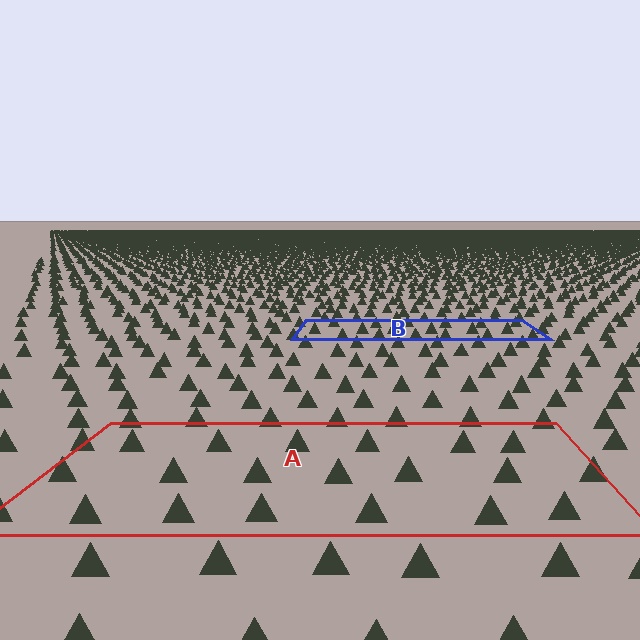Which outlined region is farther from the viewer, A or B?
Region B is farther from the viewer — the texture elements inside it appear smaller and more densely packed.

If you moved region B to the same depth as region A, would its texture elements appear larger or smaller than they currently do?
They would appear larger. At a closer depth, the same texture elements are projected at a bigger on-screen size.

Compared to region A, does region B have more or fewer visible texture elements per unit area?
Region B has more texture elements per unit area — they are packed more densely because it is farther away.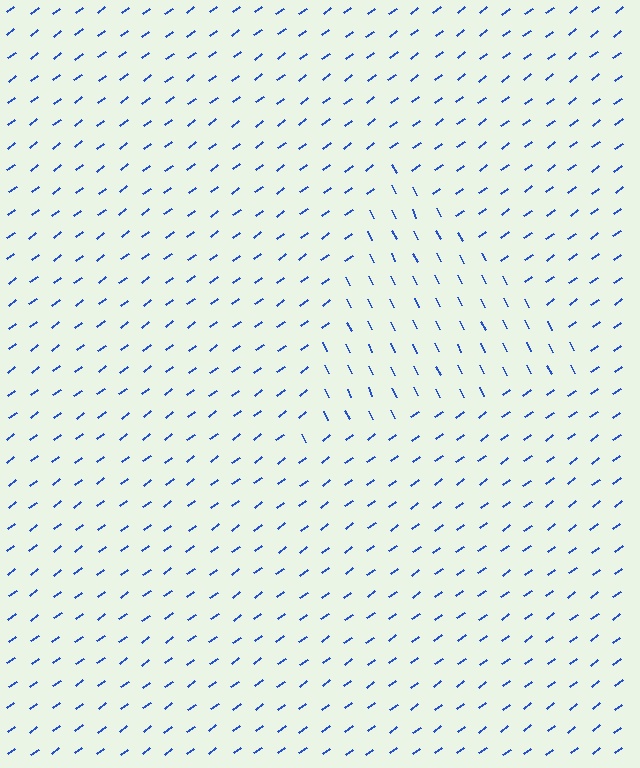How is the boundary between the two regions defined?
The boundary is defined purely by a change in line orientation (approximately 80 degrees difference). All lines are the same color and thickness.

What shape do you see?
I see a triangle.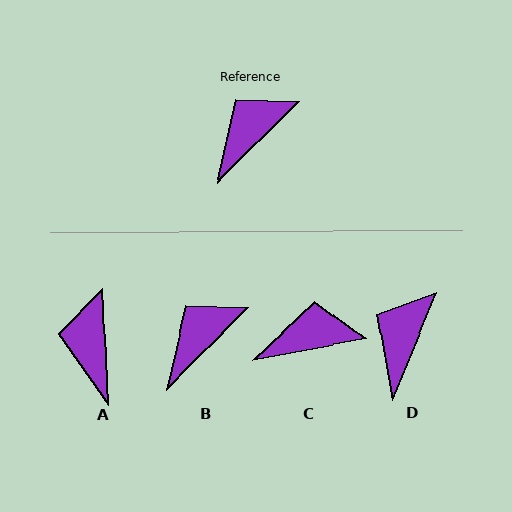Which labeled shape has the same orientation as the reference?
B.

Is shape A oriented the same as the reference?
No, it is off by about 48 degrees.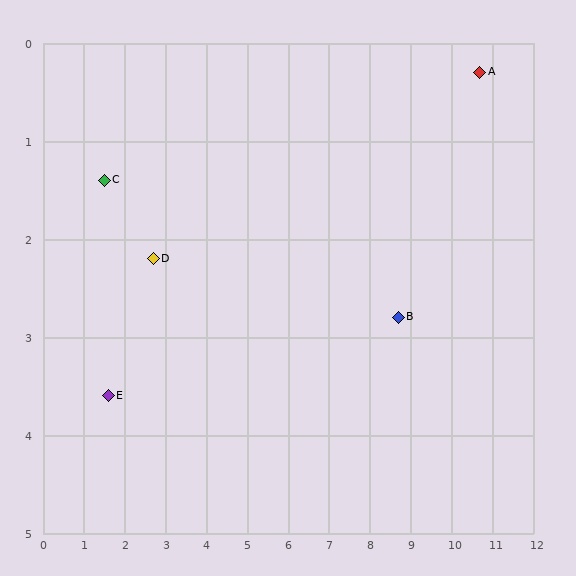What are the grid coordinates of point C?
Point C is at approximately (1.5, 1.4).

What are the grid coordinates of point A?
Point A is at approximately (10.7, 0.3).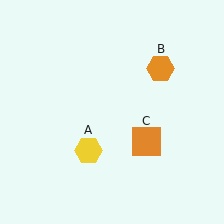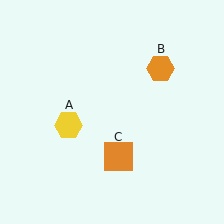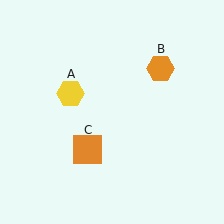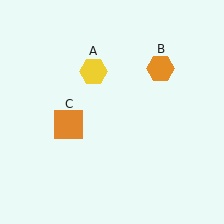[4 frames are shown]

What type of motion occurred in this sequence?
The yellow hexagon (object A), orange square (object C) rotated clockwise around the center of the scene.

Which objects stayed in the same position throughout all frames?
Orange hexagon (object B) remained stationary.